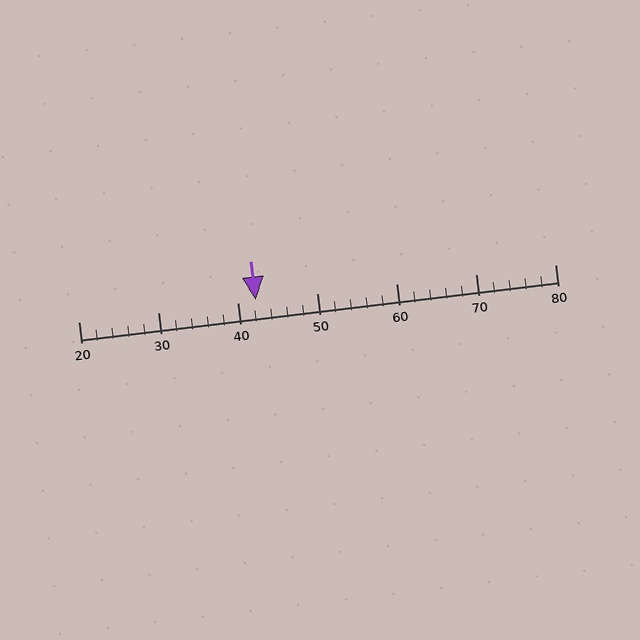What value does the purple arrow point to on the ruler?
The purple arrow points to approximately 42.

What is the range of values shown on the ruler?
The ruler shows values from 20 to 80.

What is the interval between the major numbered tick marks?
The major tick marks are spaced 10 units apart.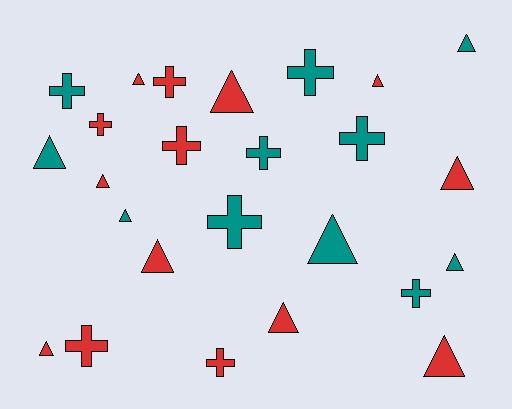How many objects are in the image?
There are 25 objects.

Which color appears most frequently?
Red, with 14 objects.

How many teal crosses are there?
There are 6 teal crosses.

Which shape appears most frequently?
Triangle, with 14 objects.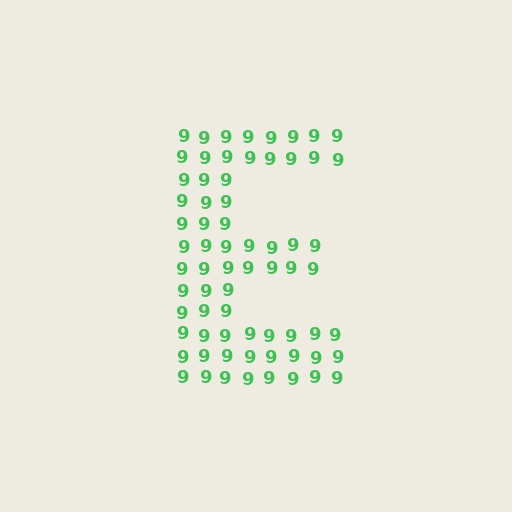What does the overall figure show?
The overall figure shows the letter E.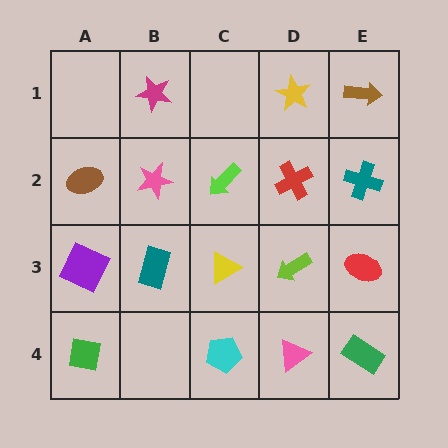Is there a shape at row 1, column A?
No, that cell is empty.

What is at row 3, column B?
A teal rectangle.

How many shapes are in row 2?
5 shapes.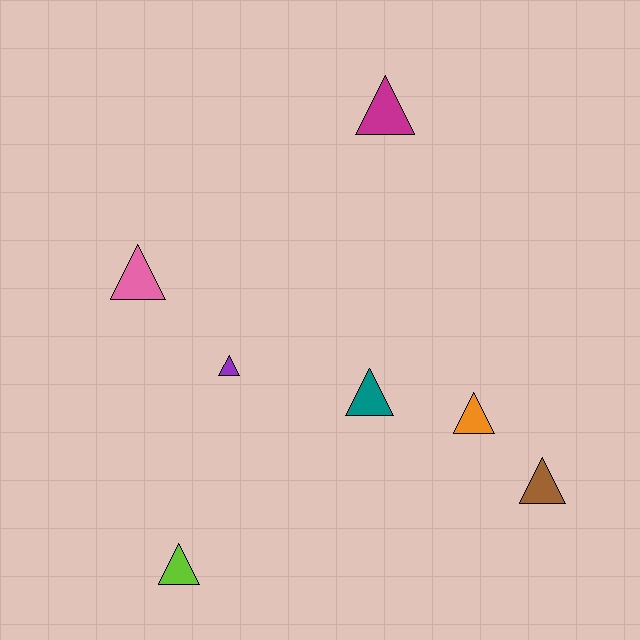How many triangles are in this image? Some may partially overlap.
There are 7 triangles.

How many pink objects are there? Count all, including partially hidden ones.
There is 1 pink object.